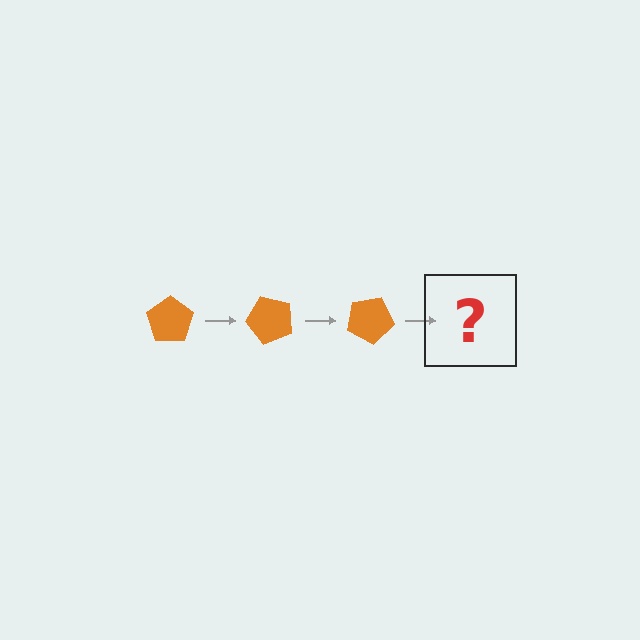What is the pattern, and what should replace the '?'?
The pattern is that the pentagon rotates 50 degrees each step. The '?' should be an orange pentagon rotated 150 degrees.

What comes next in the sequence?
The next element should be an orange pentagon rotated 150 degrees.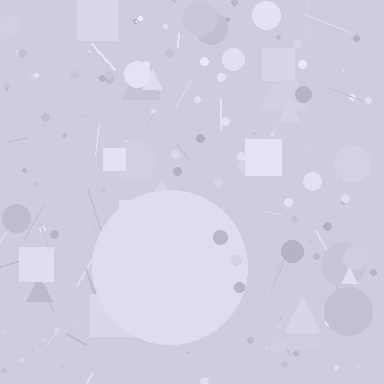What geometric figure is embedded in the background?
A circle is embedded in the background.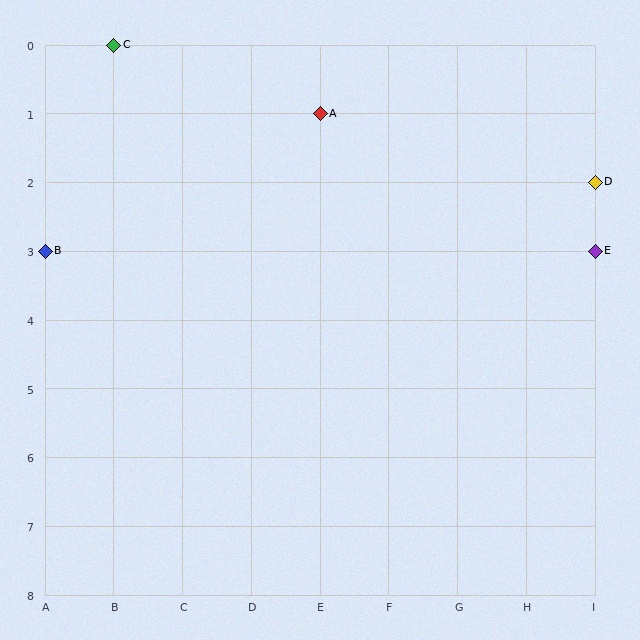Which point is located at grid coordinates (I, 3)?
Point E is at (I, 3).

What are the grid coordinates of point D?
Point D is at grid coordinates (I, 2).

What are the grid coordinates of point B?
Point B is at grid coordinates (A, 3).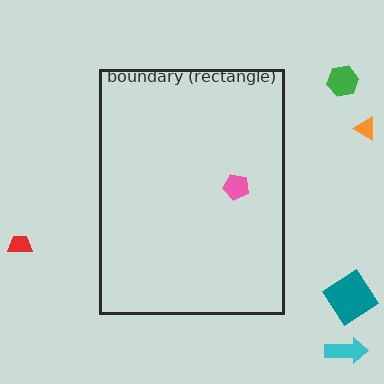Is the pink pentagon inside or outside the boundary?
Inside.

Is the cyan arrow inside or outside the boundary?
Outside.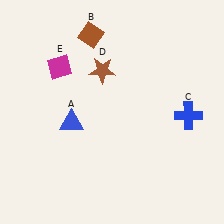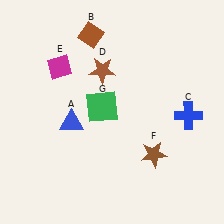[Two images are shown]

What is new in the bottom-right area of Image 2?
A brown star (F) was added in the bottom-right area of Image 2.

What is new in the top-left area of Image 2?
A green square (G) was added in the top-left area of Image 2.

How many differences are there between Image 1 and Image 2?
There are 2 differences between the two images.